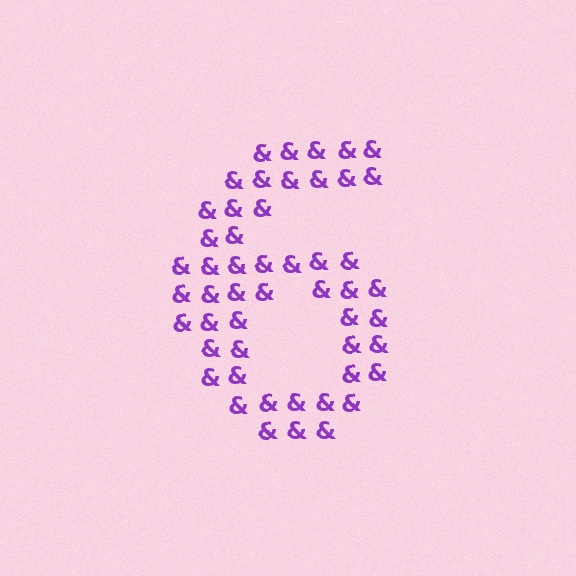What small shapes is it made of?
It is made of small ampersands.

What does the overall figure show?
The overall figure shows the digit 6.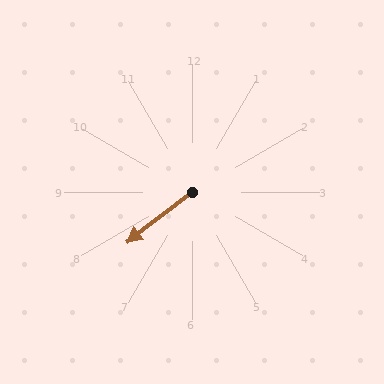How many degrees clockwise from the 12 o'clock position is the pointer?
Approximately 233 degrees.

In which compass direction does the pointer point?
Southwest.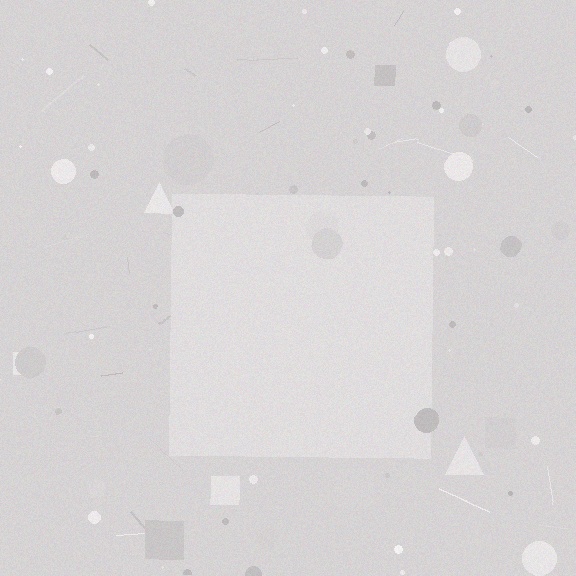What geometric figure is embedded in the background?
A square is embedded in the background.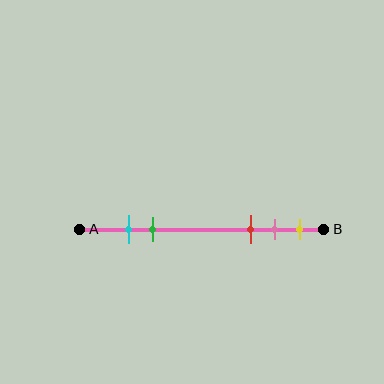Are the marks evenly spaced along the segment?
No, the marks are not evenly spaced.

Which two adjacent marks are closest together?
The cyan and green marks are the closest adjacent pair.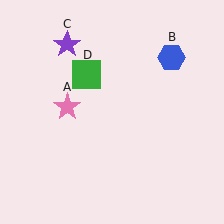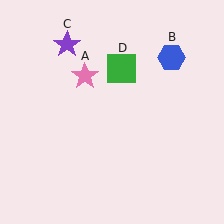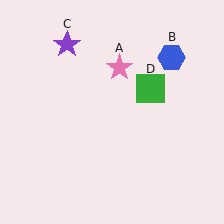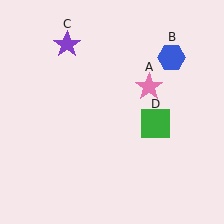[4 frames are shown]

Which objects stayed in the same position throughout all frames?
Blue hexagon (object B) and purple star (object C) remained stationary.